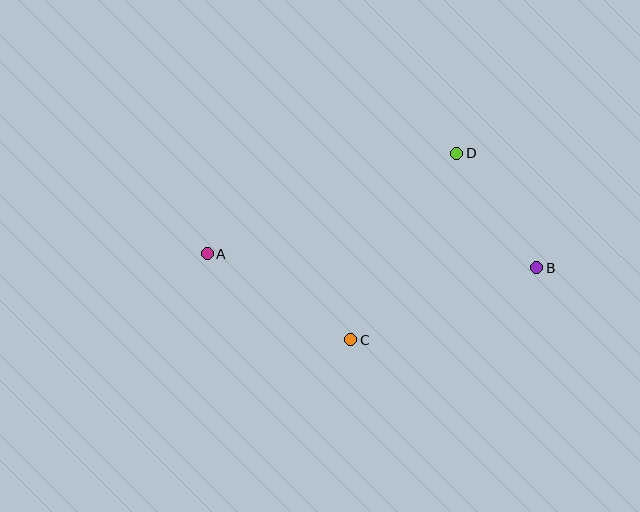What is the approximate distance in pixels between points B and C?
The distance between B and C is approximately 199 pixels.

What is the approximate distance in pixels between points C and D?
The distance between C and D is approximately 214 pixels.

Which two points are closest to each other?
Points B and D are closest to each other.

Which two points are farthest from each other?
Points A and B are farthest from each other.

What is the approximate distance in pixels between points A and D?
The distance between A and D is approximately 269 pixels.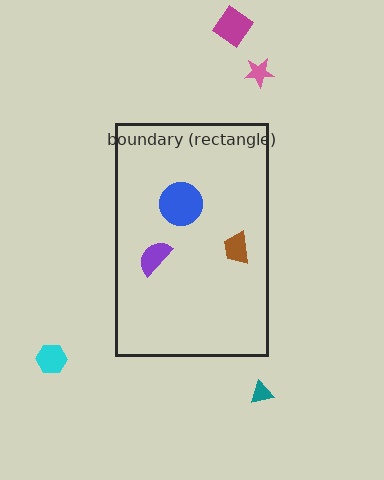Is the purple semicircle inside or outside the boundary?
Inside.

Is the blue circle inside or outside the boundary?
Inside.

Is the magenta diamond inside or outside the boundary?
Outside.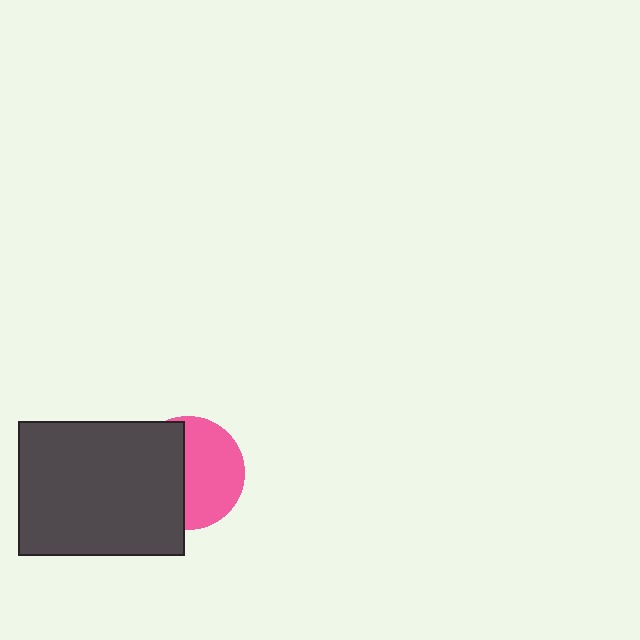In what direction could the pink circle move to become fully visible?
The pink circle could move right. That would shift it out from behind the dark gray rectangle entirely.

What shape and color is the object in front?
The object in front is a dark gray rectangle.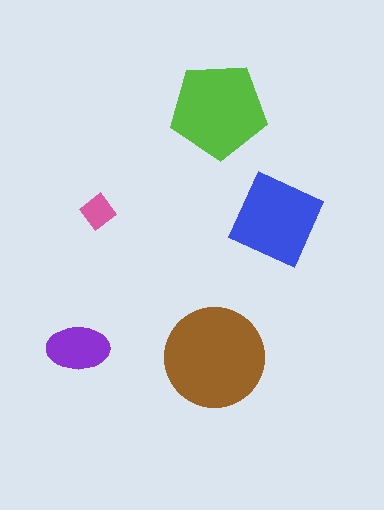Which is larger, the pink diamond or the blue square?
The blue square.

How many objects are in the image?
There are 5 objects in the image.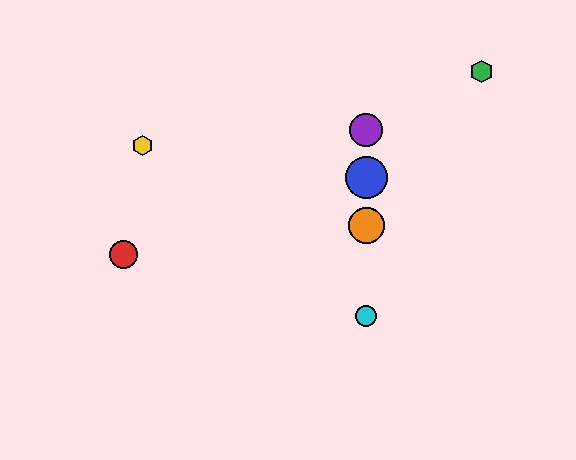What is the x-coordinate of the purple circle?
The purple circle is at x≈366.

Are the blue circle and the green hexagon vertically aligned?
No, the blue circle is at x≈366 and the green hexagon is at x≈481.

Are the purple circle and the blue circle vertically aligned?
Yes, both are at x≈366.